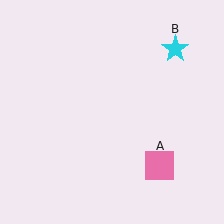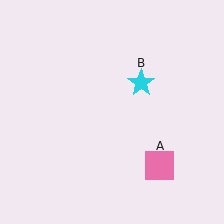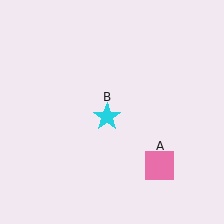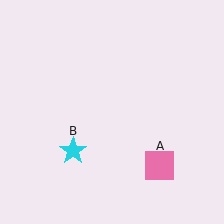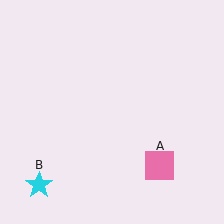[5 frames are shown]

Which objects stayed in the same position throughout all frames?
Pink square (object A) remained stationary.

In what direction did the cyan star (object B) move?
The cyan star (object B) moved down and to the left.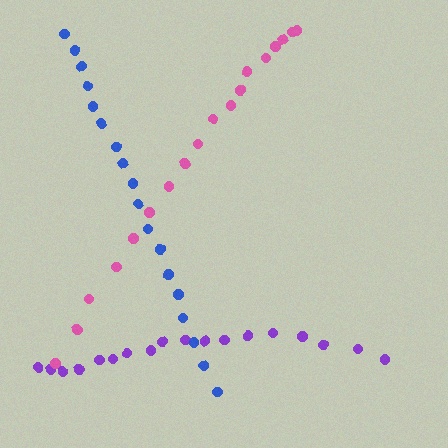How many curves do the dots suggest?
There are 3 distinct paths.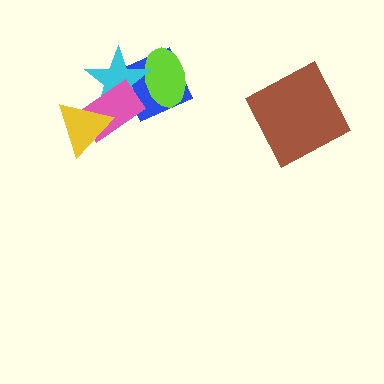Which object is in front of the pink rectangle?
The yellow triangle is in front of the pink rectangle.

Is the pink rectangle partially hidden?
Yes, it is partially covered by another shape.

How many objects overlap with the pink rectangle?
3 objects overlap with the pink rectangle.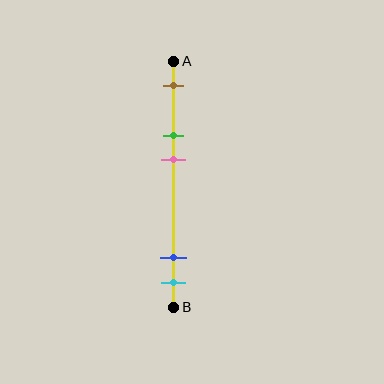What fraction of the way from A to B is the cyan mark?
The cyan mark is approximately 90% (0.9) of the way from A to B.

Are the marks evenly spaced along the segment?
No, the marks are not evenly spaced.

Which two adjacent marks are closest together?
The blue and cyan marks are the closest adjacent pair.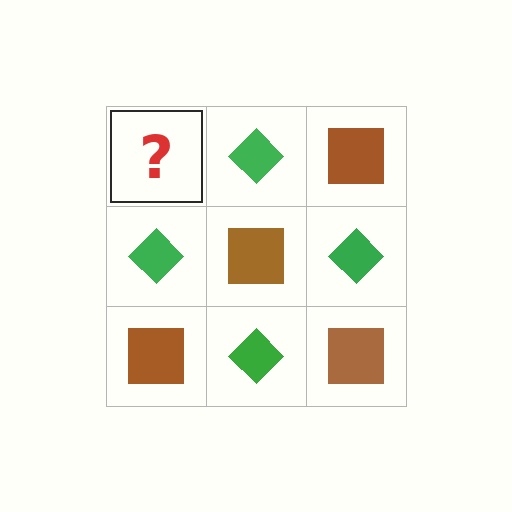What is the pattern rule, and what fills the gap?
The rule is that it alternates brown square and green diamond in a checkerboard pattern. The gap should be filled with a brown square.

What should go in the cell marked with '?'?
The missing cell should contain a brown square.